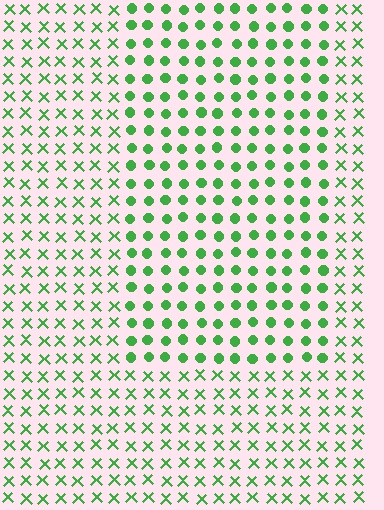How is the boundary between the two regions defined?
The boundary is defined by a change in element shape: circles inside vs. X marks outside. All elements share the same color and spacing.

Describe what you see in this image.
The image is filled with small green elements arranged in a uniform grid. A rectangle-shaped region contains circles, while the surrounding area contains X marks. The boundary is defined purely by the change in element shape.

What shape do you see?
I see a rectangle.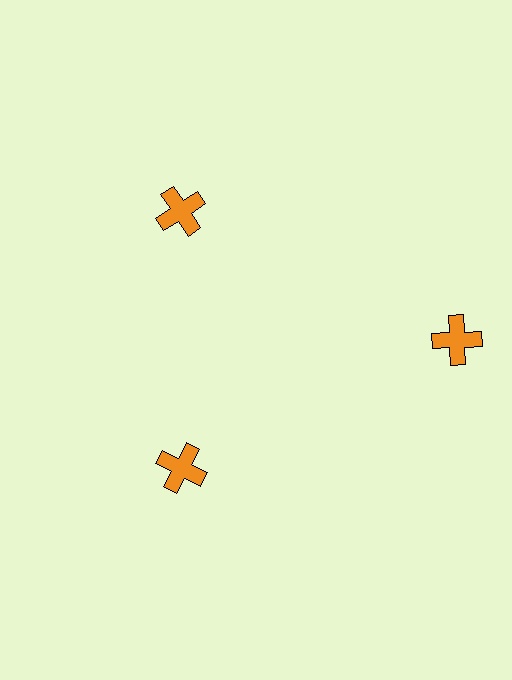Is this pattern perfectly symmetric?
No. The 3 orange crosses are arranged in a ring, but one element near the 3 o'clock position is pushed outward from the center, breaking the 3-fold rotational symmetry.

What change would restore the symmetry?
The symmetry would be restored by moving it inward, back onto the ring so that all 3 crosses sit at equal angles and equal distance from the center.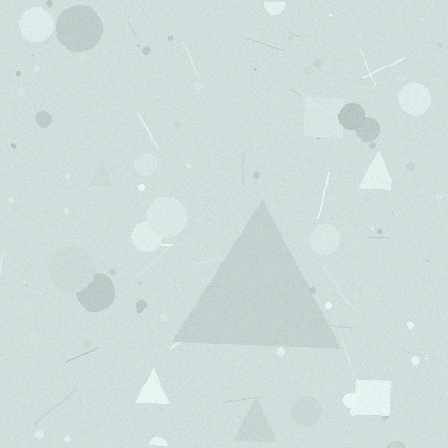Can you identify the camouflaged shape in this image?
The camouflaged shape is a triangle.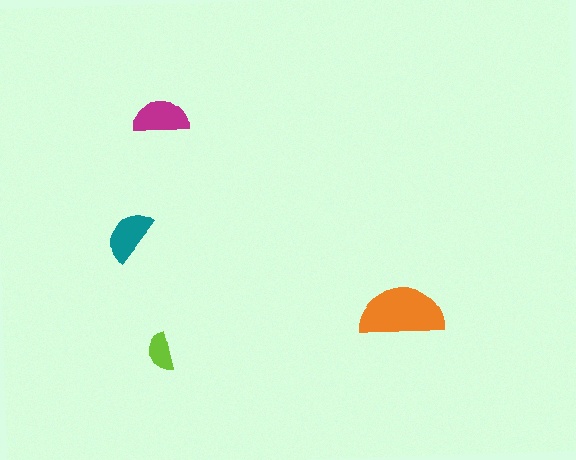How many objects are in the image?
There are 4 objects in the image.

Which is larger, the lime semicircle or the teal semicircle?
The teal one.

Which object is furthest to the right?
The orange semicircle is rightmost.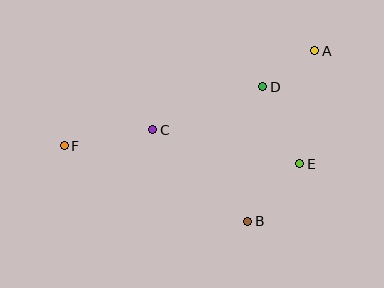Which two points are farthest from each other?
Points A and F are farthest from each other.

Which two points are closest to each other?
Points A and D are closest to each other.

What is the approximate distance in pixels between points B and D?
The distance between B and D is approximately 135 pixels.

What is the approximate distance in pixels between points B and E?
The distance between B and E is approximately 77 pixels.